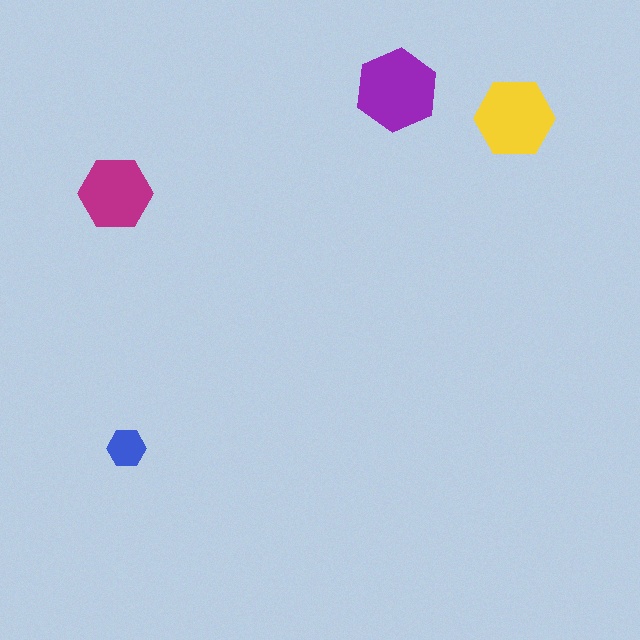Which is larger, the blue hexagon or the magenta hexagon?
The magenta one.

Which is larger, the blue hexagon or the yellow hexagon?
The yellow one.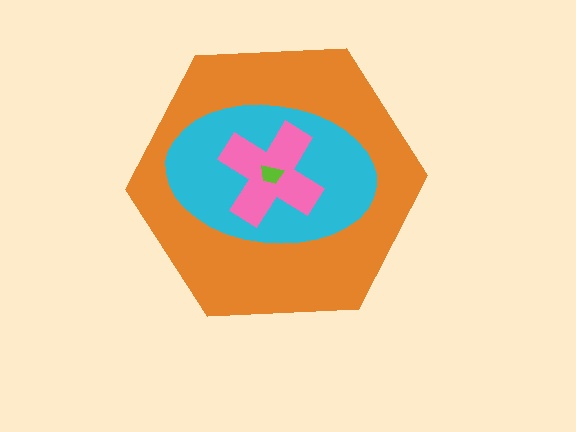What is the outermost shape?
The orange hexagon.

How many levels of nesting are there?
4.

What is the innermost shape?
The lime trapezoid.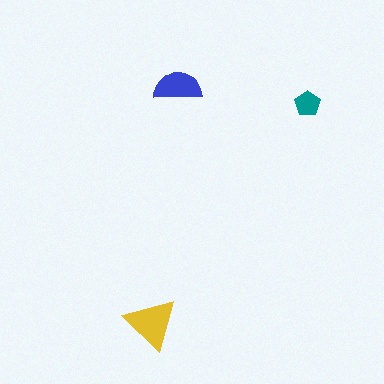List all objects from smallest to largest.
The teal pentagon, the blue semicircle, the yellow triangle.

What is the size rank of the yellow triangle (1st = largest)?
1st.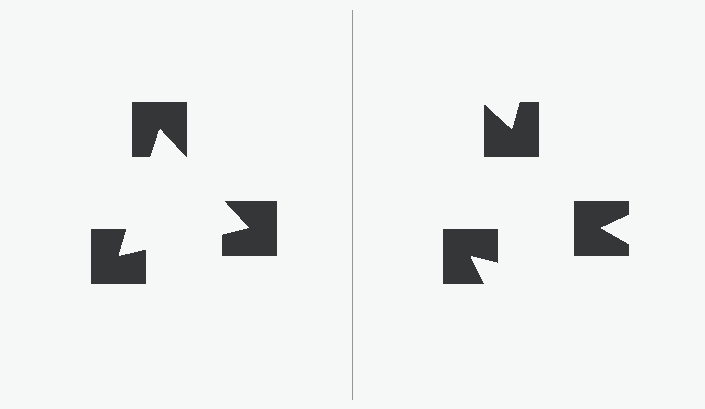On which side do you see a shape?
An illusory triangle appears on the left side. On the right side the wedge cuts are rotated, so no coherent shape forms.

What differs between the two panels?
The notched squares are positioned identically on both sides; only the wedge orientations differ. On the left they align to a triangle; on the right they are misaligned.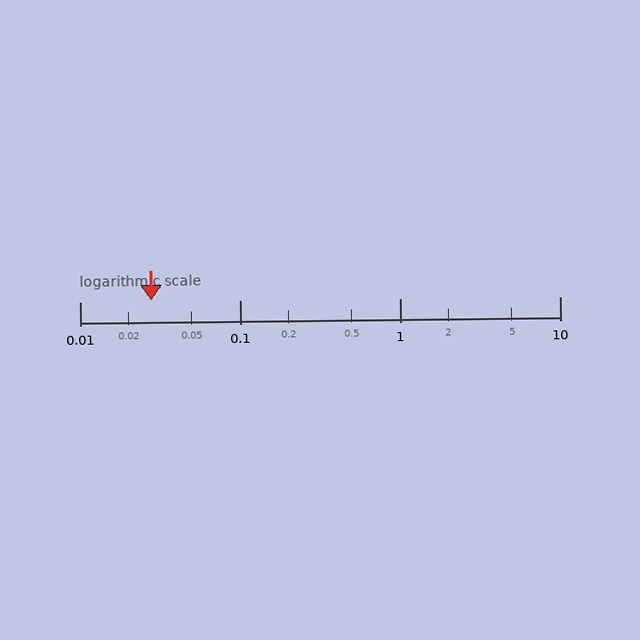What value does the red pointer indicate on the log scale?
The pointer indicates approximately 0.028.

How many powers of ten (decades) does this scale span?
The scale spans 3 decades, from 0.01 to 10.